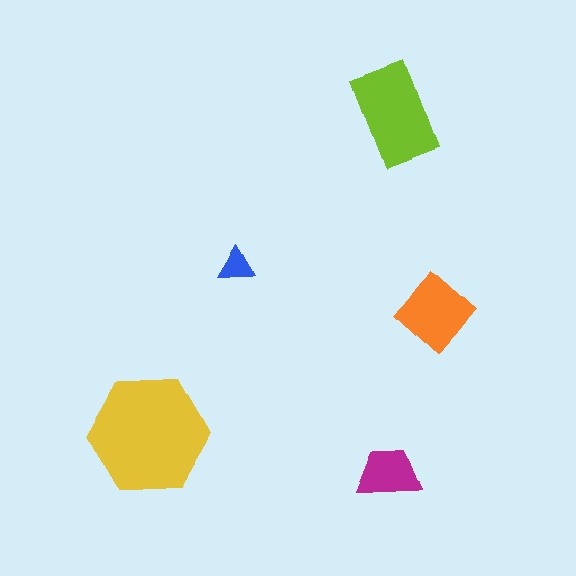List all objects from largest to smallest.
The yellow hexagon, the lime rectangle, the orange diamond, the magenta trapezoid, the blue triangle.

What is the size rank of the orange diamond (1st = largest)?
3rd.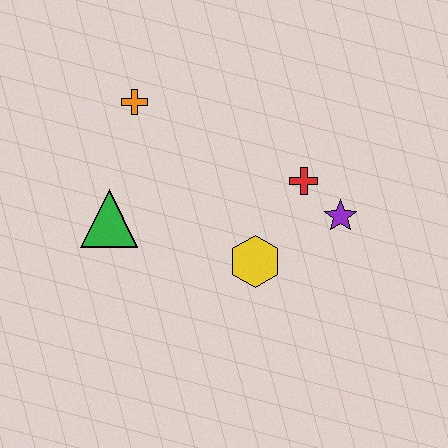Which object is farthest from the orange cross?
The purple star is farthest from the orange cross.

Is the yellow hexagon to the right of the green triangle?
Yes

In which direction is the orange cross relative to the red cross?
The orange cross is to the left of the red cross.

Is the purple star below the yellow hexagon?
No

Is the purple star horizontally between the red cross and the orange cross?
No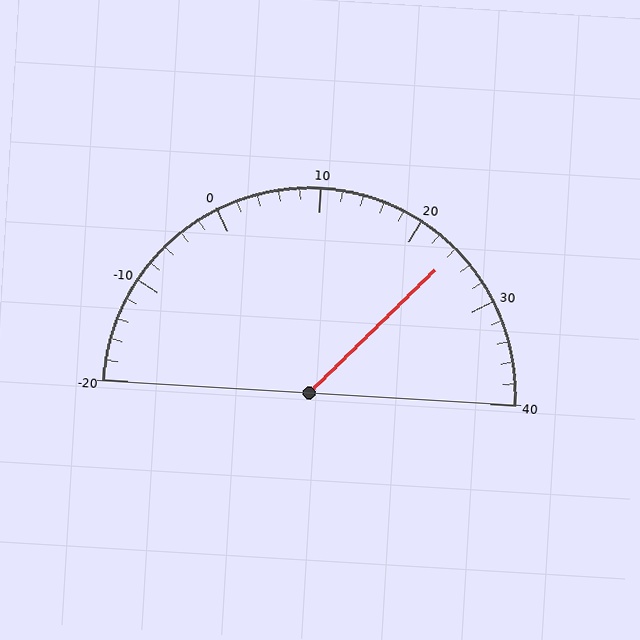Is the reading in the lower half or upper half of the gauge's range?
The reading is in the upper half of the range (-20 to 40).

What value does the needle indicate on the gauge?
The needle indicates approximately 24.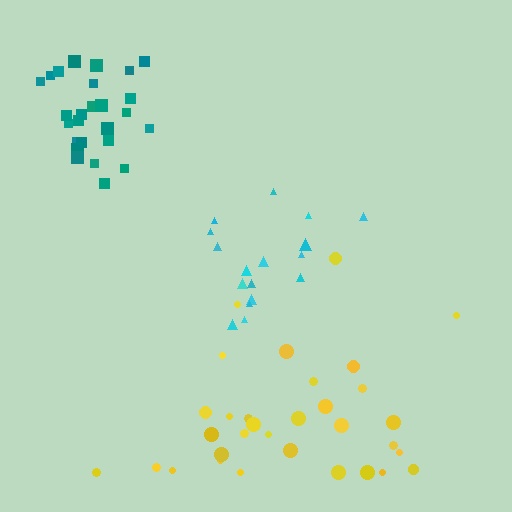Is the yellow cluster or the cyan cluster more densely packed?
Cyan.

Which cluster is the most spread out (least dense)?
Yellow.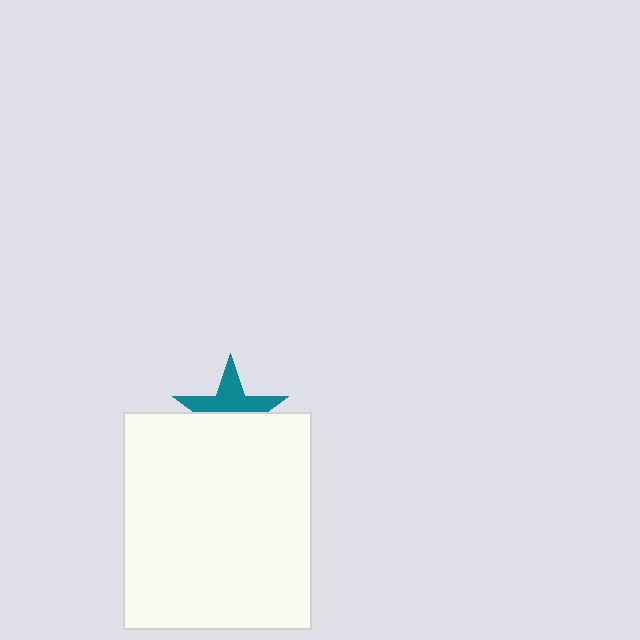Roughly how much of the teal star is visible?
About half of it is visible (roughly 49%).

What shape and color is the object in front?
The object in front is a white rectangle.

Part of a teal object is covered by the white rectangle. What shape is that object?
It is a star.